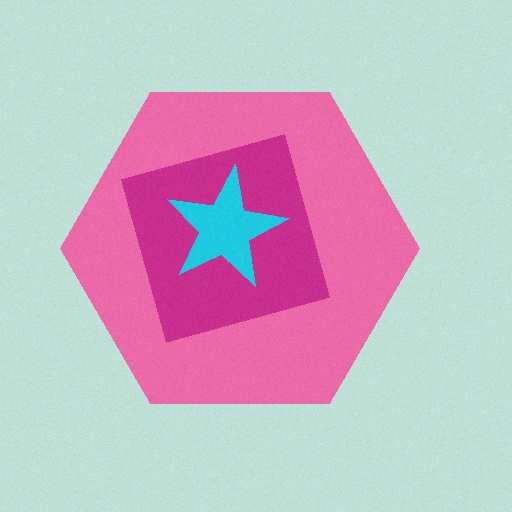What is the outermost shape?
The pink hexagon.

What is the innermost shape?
The cyan star.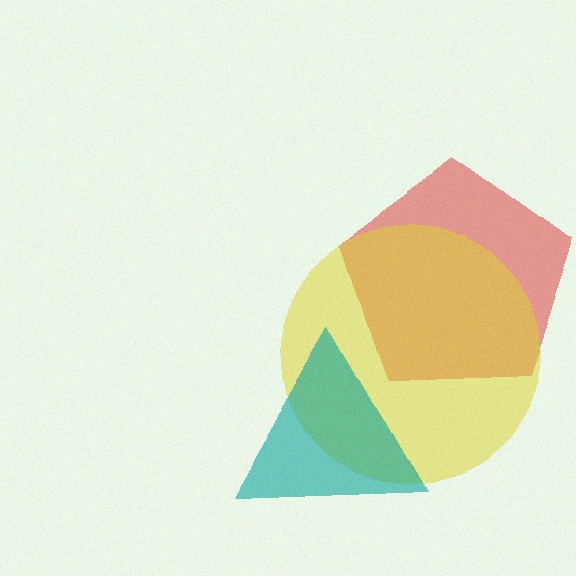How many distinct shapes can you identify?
There are 3 distinct shapes: a red pentagon, a yellow circle, a teal triangle.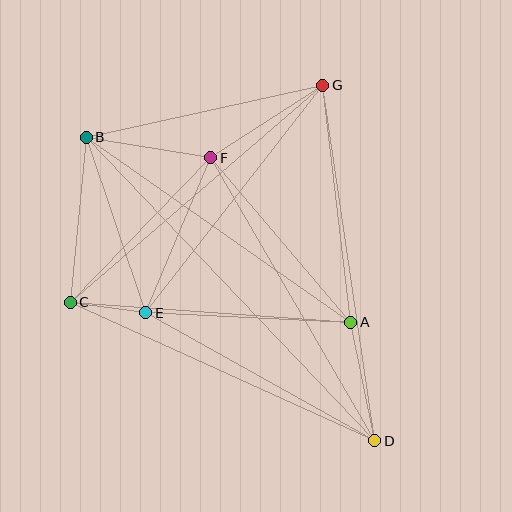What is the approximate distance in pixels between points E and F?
The distance between E and F is approximately 168 pixels.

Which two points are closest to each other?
Points C and E are closest to each other.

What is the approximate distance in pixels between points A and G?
The distance between A and G is approximately 238 pixels.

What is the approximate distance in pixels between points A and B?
The distance between A and B is approximately 323 pixels.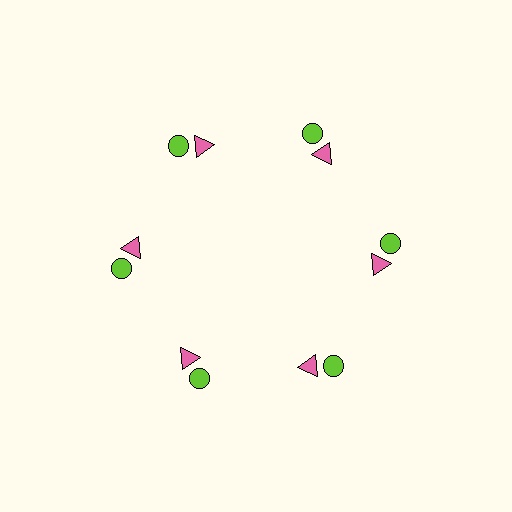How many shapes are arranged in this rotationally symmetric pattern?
There are 12 shapes, arranged in 6 groups of 2.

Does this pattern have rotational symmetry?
Yes, this pattern has 6-fold rotational symmetry. It looks the same after rotating 60 degrees around the center.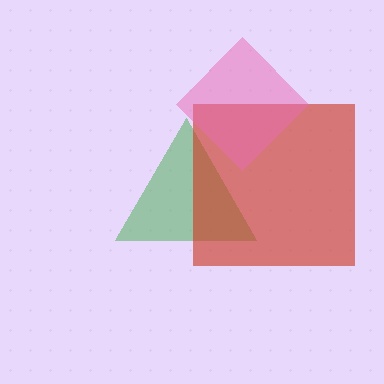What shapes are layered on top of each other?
The layered shapes are: a green triangle, a red square, a pink diamond.